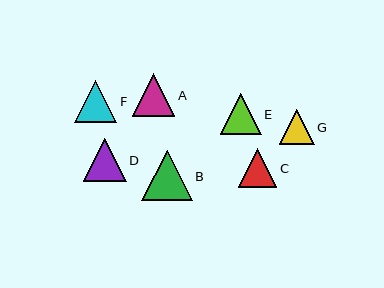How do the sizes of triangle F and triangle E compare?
Triangle F and triangle E are approximately the same size.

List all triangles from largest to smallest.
From largest to smallest: B, A, D, F, E, C, G.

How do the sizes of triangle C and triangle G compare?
Triangle C and triangle G are approximately the same size.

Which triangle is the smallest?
Triangle G is the smallest with a size of approximately 35 pixels.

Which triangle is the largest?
Triangle B is the largest with a size of approximately 50 pixels.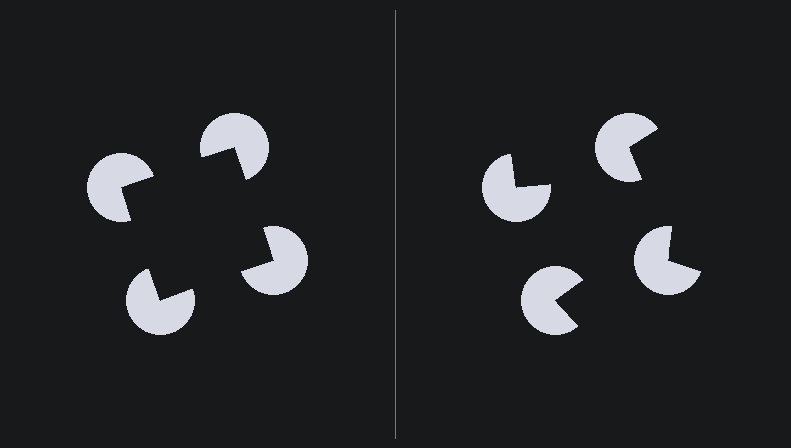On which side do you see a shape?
An illusory square appears on the left side. On the right side the wedge cuts are rotated, so no coherent shape forms.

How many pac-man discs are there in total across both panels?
8 — 4 on each side.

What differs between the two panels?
The pac-man discs are positioned identically on both sides; only the wedge orientations differ. On the left they align to a square; on the right they are misaligned.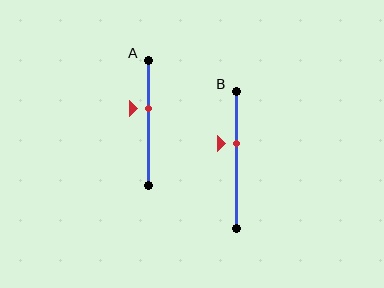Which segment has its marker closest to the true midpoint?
Segment A has its marker closest to the true midpoint.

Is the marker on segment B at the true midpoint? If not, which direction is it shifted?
No, the marker on segment B is shifted upward by about 12% of the segment length.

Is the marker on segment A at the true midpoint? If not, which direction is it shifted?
No, the marker on segment A is shifted upward by about 11% of the segment length.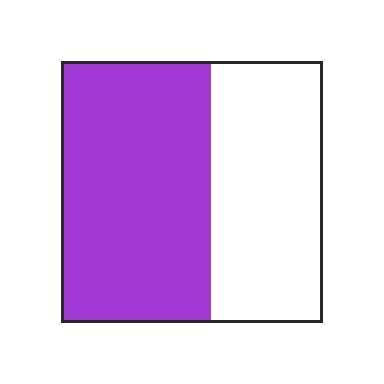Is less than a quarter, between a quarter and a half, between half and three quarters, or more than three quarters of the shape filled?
Between half and three quarters.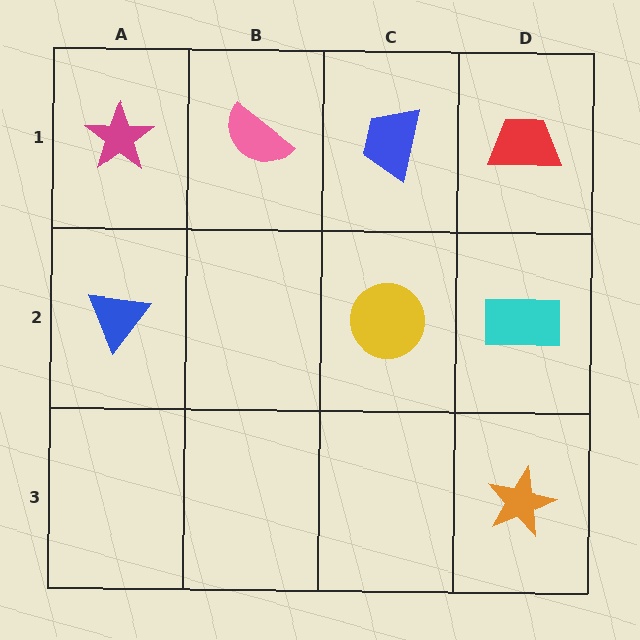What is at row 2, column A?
A blue triangle.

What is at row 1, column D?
A red trapezoid.